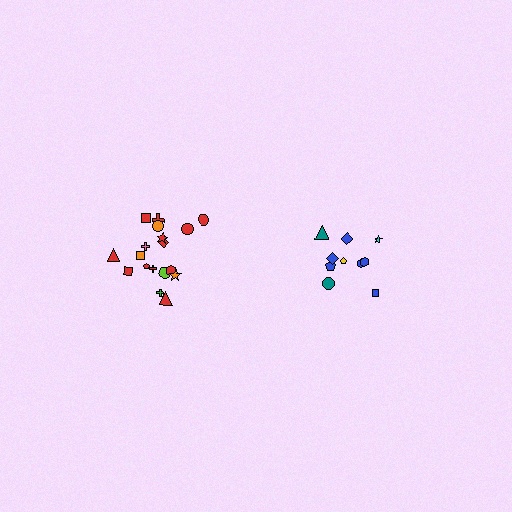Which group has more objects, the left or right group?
The left group.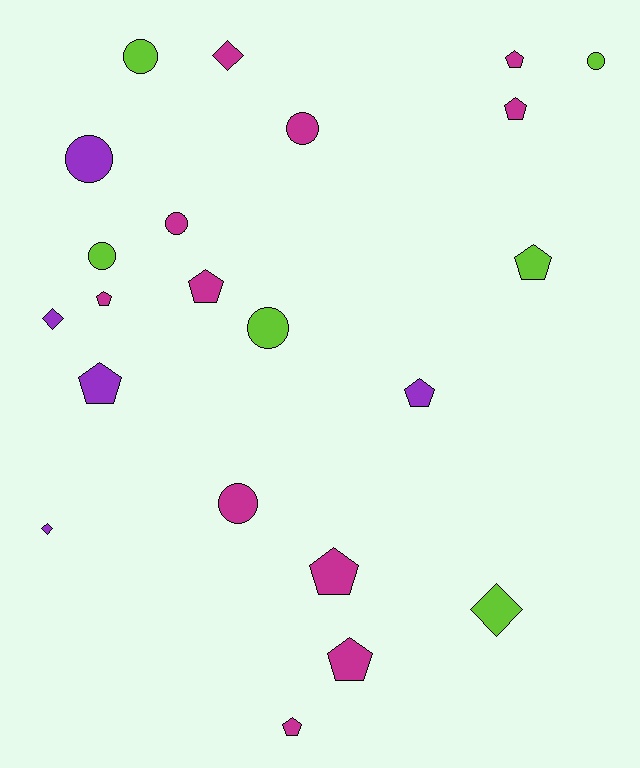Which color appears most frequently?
Magenta, with 11 objects.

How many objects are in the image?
There are 22 objects.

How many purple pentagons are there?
There are 2 purple pentagons.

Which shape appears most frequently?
Pentagon, with 10 objects.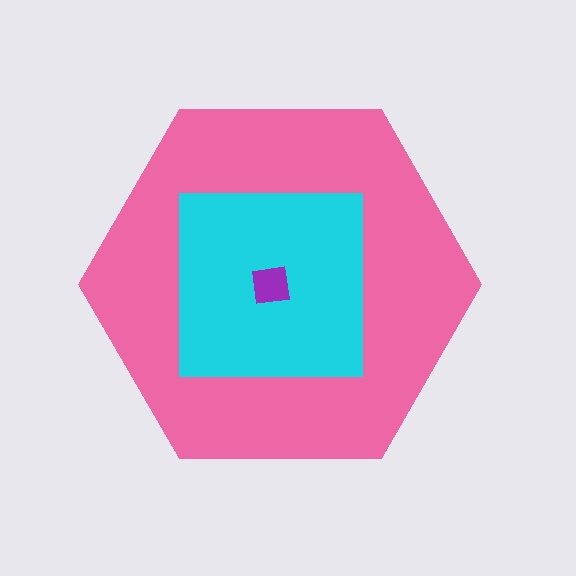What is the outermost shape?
The pink hexagon.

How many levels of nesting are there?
3.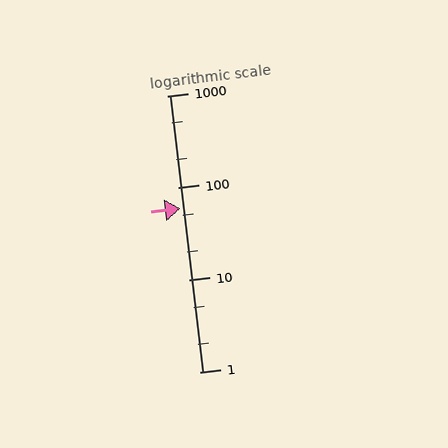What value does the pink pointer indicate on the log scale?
The pointer indicates approximately 59.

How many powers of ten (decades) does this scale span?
The scale spans 3 decades, from 1 to 1000.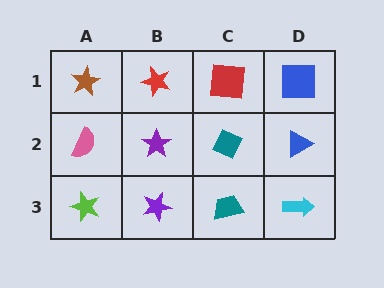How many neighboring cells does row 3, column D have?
2.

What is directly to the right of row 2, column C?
A blue triangle.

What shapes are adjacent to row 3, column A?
A pink semicircle (row 2, column A), a purple star (row 3, column B).